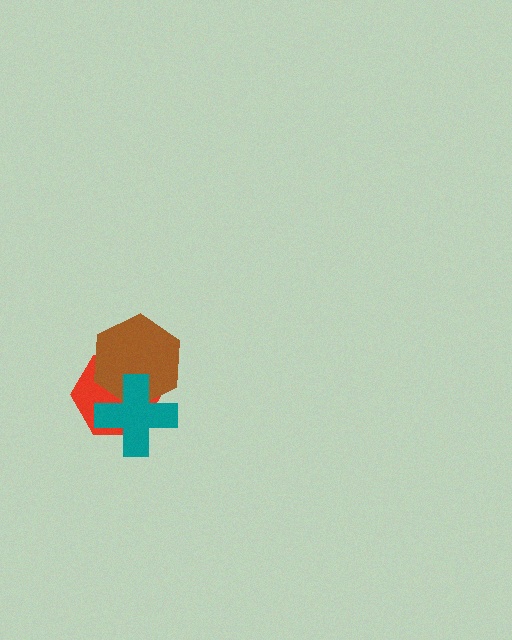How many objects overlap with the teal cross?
2 objects overlap with the teal cross.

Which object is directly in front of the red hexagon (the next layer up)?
The brown hexagon is directly in front of the red hexagon.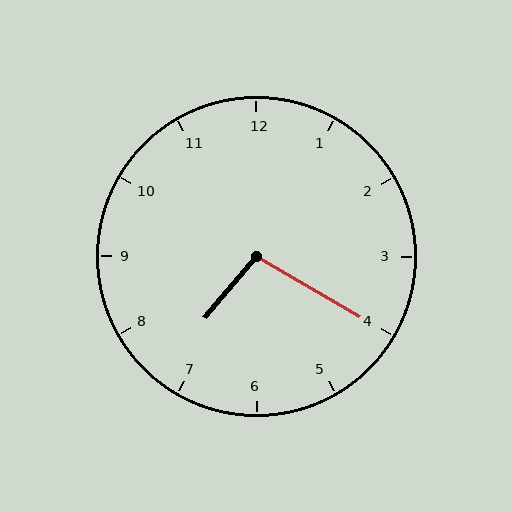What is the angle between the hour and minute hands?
Approximately 100 degrees.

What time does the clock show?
7:20.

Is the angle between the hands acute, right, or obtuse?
It is obtuse.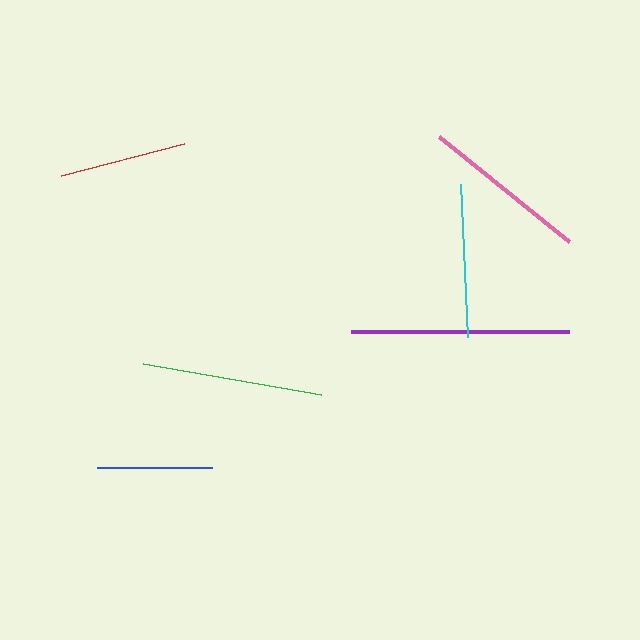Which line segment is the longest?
The purple line is the longest at approximately 218 pixels.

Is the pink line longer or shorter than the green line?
The green line is longer than the pink line.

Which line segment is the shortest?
The blue line is the shortest at approximately 114 pixels.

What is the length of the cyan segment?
The cyan segment is approximately 153 pixels long.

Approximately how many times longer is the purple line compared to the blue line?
The purple line is approximately 1.9 times the length of the blue line.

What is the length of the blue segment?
The blue segment is approximately 114 pixels long.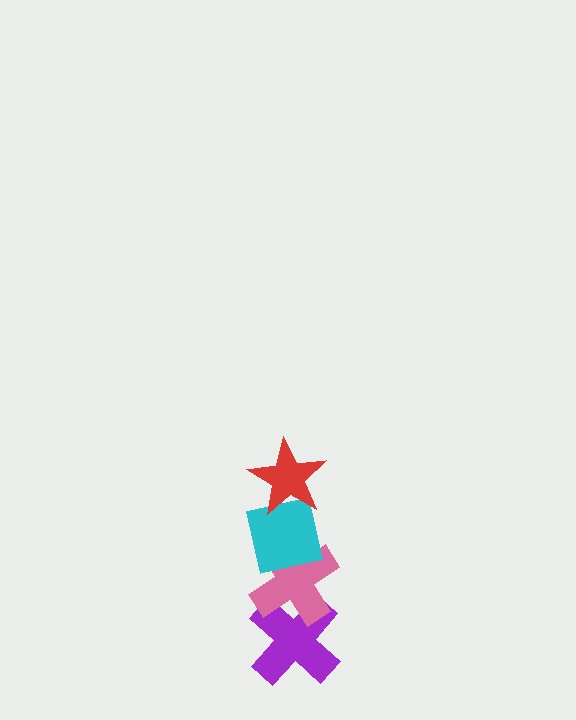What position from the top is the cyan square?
The cyan square is 2nd from the top.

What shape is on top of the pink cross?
The cyan square is on top of the pink cross.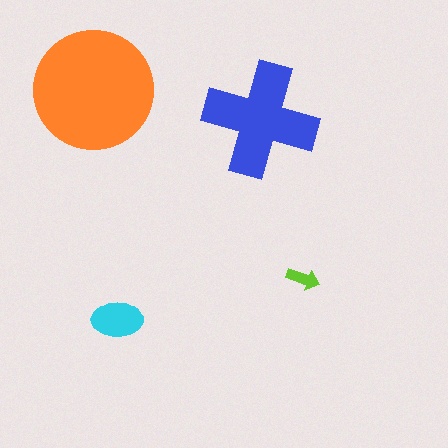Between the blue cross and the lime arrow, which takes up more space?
The blue cross.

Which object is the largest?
The orange circle.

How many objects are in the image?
There are 4 objects in the image.